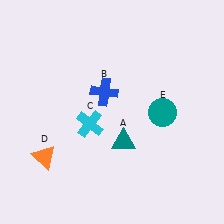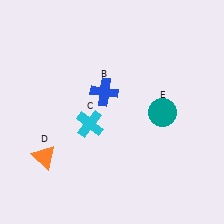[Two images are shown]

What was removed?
The teal triangle (A) was removed in Image 2.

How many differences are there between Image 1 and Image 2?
There is 1 difference between the two images.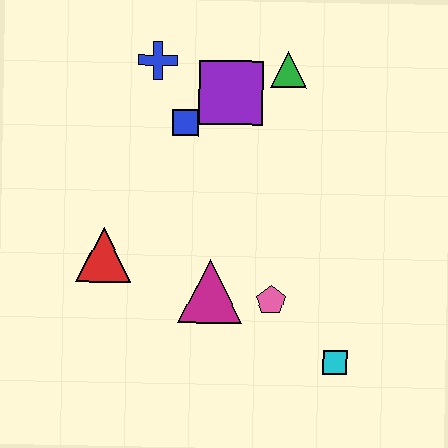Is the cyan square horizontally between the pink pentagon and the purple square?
No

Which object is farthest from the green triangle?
The cyan square is farthest from the green triangle.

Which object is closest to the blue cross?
The blue square is closest to the blue cross.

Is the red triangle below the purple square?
Yes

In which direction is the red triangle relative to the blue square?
The red triangle is below the blue square.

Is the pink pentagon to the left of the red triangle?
No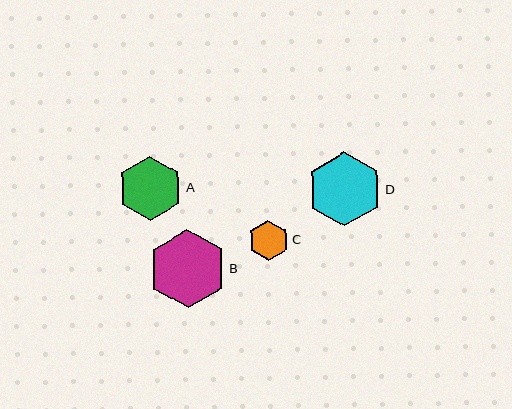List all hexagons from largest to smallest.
From largest to smallest: B, D, A, C.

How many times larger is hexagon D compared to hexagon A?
Hexagon D is approximately 1.2 times the size of hexagon A.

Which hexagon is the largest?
Hexagon B is the largest with a size of approximately 78 pixels.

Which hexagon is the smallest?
Hexagon C is the smallest with a size of approximately 40 pixels.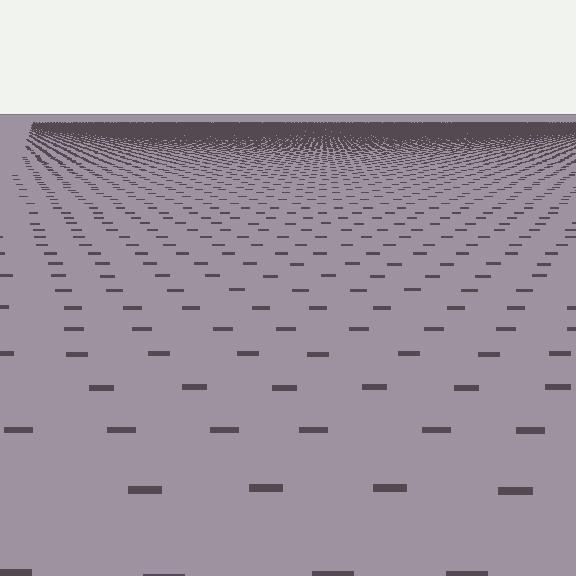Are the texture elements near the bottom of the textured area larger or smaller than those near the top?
Larger. Near the bottom, elements are closer to the viewer and appear at a bigger on-screen size.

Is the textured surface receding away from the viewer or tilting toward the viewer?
The surface is receding away from the viewer. Texture elements get smaller and denser toward the top.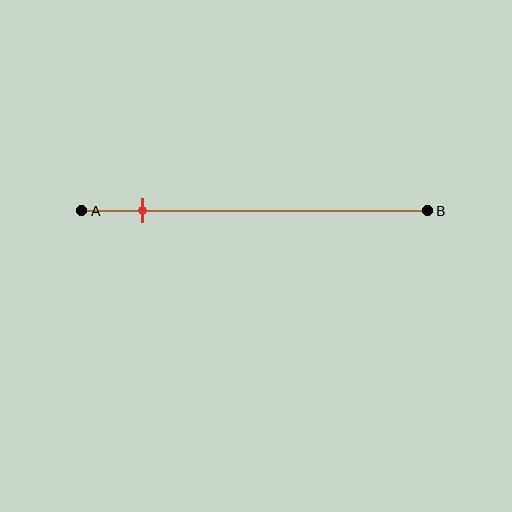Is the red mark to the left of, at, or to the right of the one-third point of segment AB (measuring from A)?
The red mark is to the left of the one-third point of segment AB.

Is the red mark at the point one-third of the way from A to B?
No, the mark is at about 20% from A, not at the 33% one-third point.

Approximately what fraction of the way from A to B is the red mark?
The red mark is approximately 20% of the way from A to B.